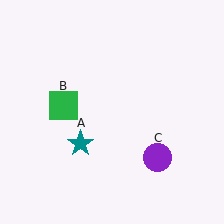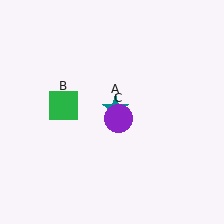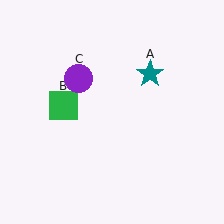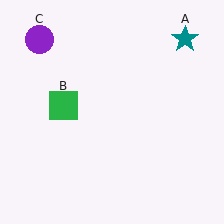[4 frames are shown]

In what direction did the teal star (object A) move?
The teal star (object A) moved up and to the right.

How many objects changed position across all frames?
2 objects changed position: teal star (object A), purple circle (object C).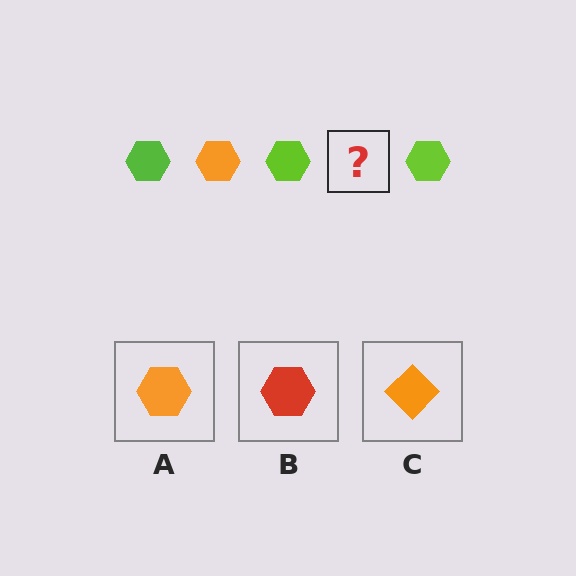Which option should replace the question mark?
Option A.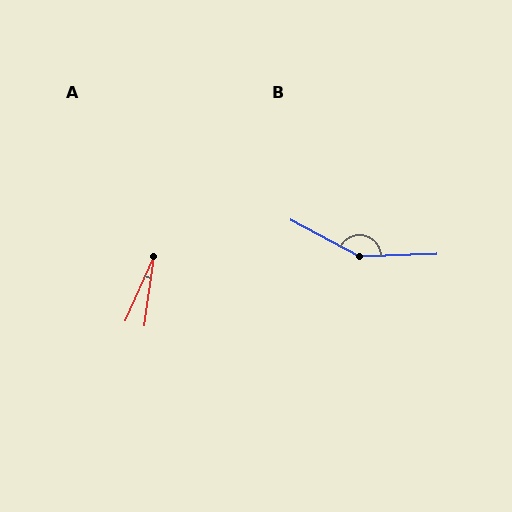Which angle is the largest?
B, at approximately 150 degrees.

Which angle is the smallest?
A, at approximately 16 degrees.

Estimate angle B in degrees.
Approximately 150 degrees.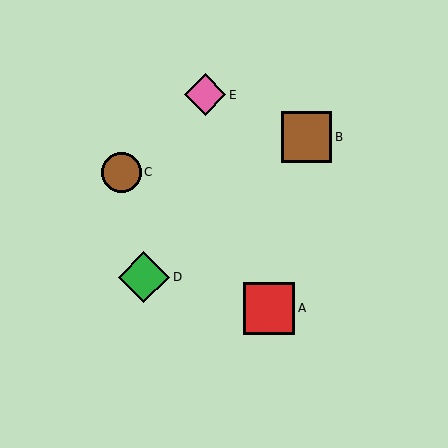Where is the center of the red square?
The center of the red square is at (269, 308).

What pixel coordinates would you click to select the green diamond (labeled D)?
Click at (144, 277) to select the green diamond D.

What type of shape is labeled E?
Shape E is a pink diamond.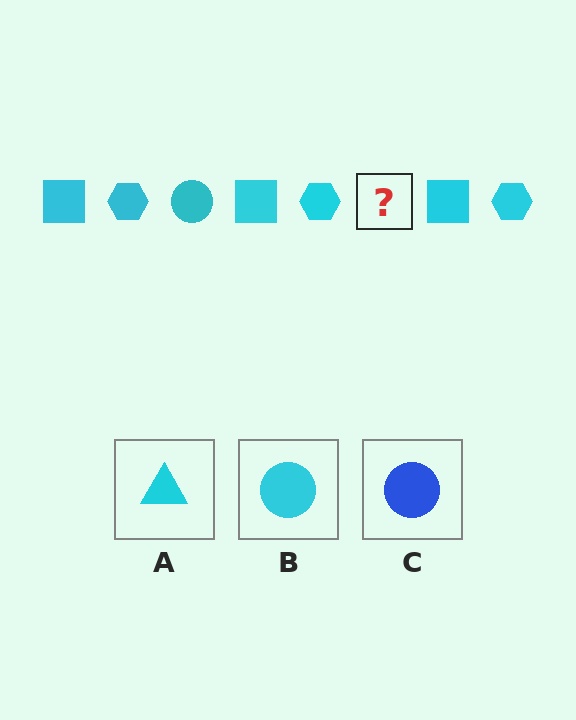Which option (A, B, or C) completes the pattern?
B.